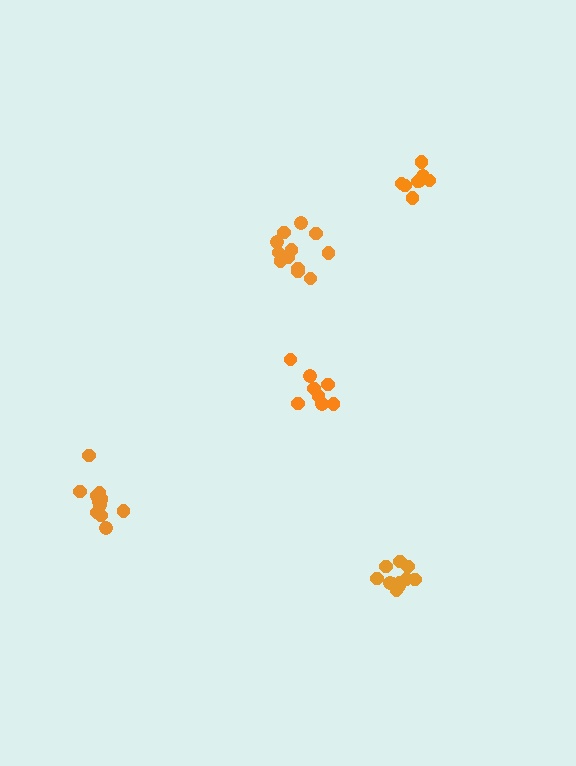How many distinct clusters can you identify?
There are 5 distinct clusters.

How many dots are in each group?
Group 1: 13 dots, Group 2: 12 dots, Group 3: 8 dots, Group 4: 11 dots, Group 5: 8 dots (52 total).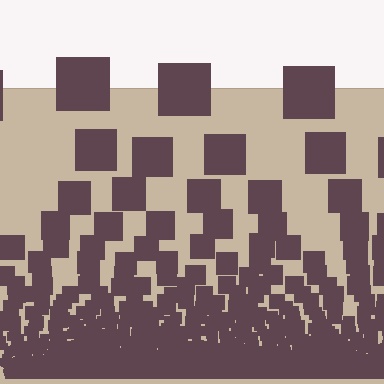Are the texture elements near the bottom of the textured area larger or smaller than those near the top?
Smaller. The gradient is inverted — elements near the bottom are smaller and denser.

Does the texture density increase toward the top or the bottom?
Density increases toward the bottom.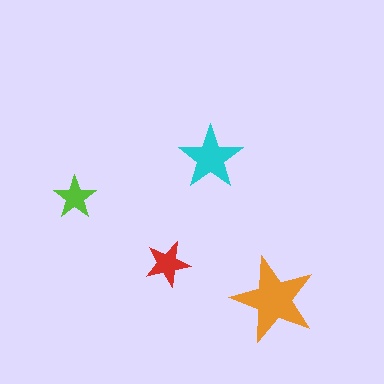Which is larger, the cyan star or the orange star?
The orange one.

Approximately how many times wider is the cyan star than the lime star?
About 1.5 times wider.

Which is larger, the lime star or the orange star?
The orange one.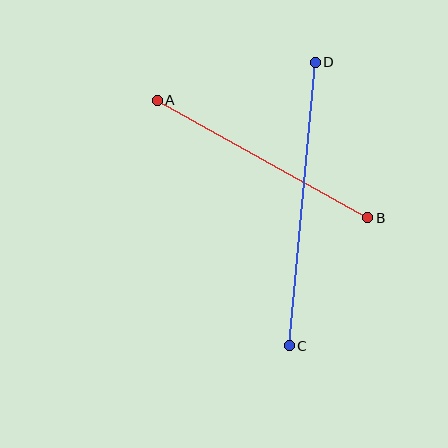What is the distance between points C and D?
The distance is approximately 285 pixels.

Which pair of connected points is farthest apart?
Points C and D are farthest apart.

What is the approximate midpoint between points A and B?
The midpoint is at approximately (262, 159) pixels.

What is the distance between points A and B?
The distance is approximately 241 pixels.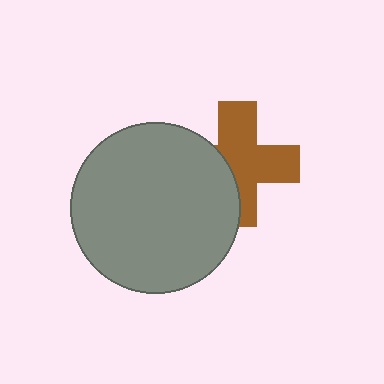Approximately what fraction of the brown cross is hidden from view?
Roughly 36% of the brown cross is hidden behind the gray circle.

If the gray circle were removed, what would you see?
You would see the complete brown cross.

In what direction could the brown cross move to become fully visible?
The brown cross could move right. That would shift it out from behind the gray circle entirely.